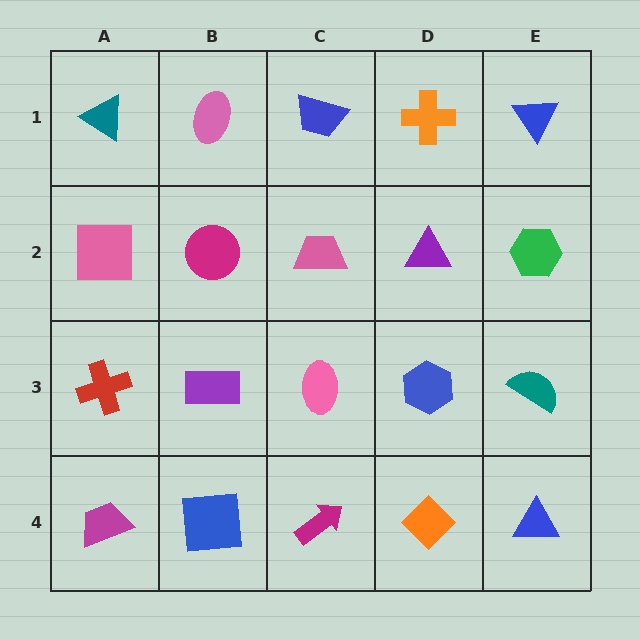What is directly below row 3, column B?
A blue square.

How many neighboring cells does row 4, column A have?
2.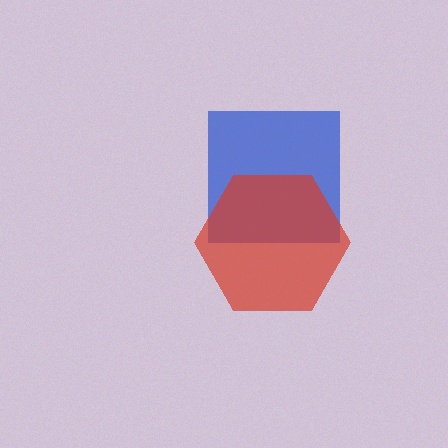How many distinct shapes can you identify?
There are 2 distinct shapes: a blue square, a red hexagon.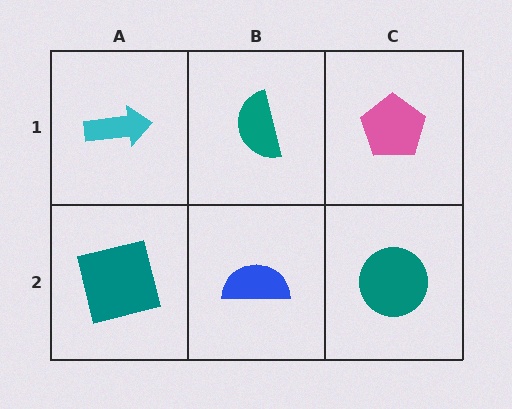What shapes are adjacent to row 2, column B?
A teal semicircle (row 1, column B), a teal square (row 2, column A), a teal circle (row 2, column C).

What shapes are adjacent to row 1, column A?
A teal square (row 2, column A), a teal semicircle (row 1, column B).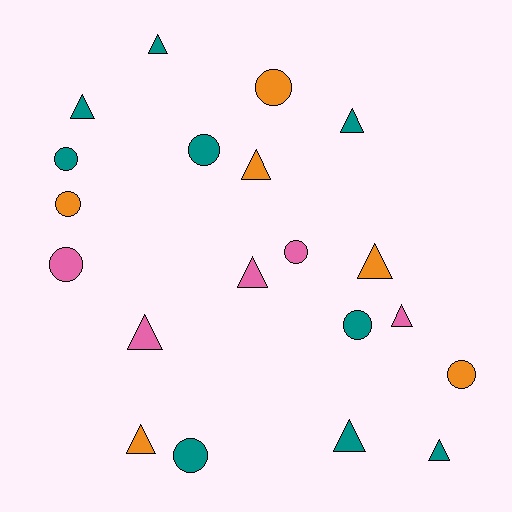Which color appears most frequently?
Teal, with 9 objects.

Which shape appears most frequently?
Triangle, with 11 objects.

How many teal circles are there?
There are 4 teal circles.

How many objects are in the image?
There are 20 objects.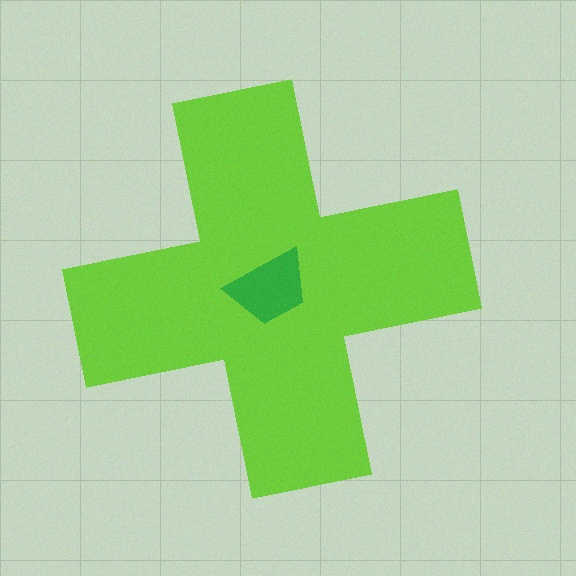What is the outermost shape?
The lime cross.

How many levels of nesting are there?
2.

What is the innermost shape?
The green trapezoid.